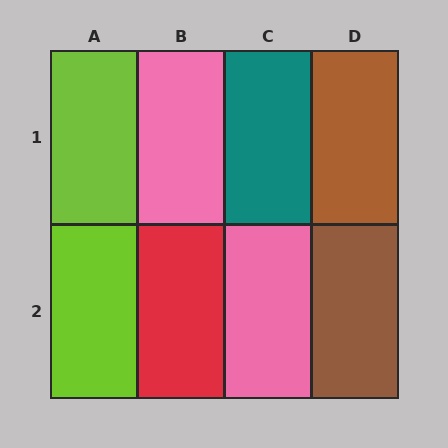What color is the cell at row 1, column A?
Lime.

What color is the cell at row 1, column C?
Teal.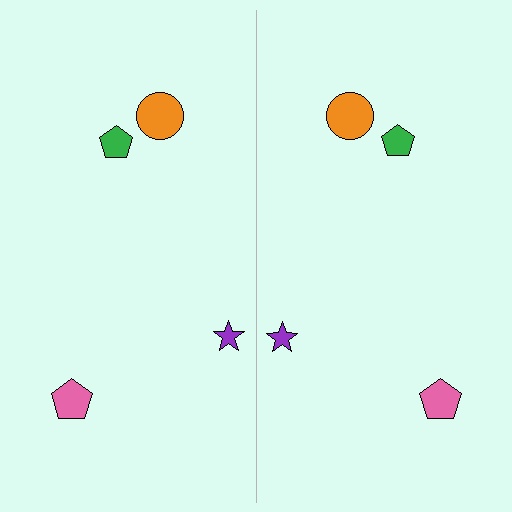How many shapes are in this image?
There are 8 shapes in this image.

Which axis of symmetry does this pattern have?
The pattern has a vertical axis of symmetry running through the center of the image.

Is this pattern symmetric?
Yes, this pattern has bilateral (reflection) symmetry.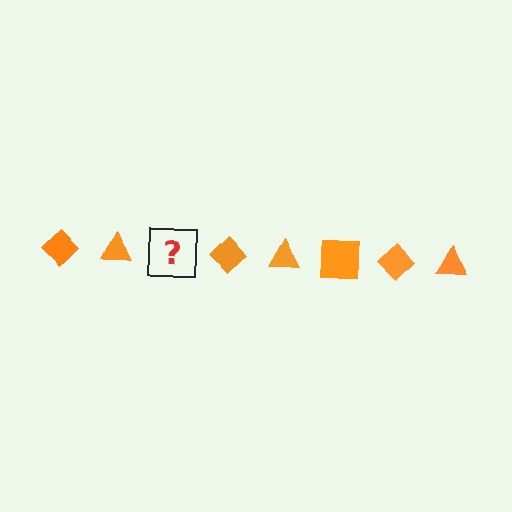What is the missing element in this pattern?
The missing element is an orange square.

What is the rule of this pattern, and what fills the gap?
The rule is that the pattern cycles through diamond, triangle, square shapes in orange. The gap should be filled with an orange square.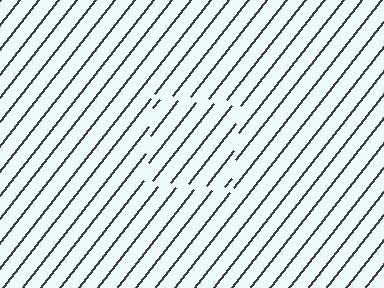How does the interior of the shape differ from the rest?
The interior of the shape contains the same grating, shifted by half a period — the contour is defined by the phase discontinuity where line-ends from the inner and outer gratings abut.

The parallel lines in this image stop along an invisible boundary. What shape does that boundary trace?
An illusory square. The interior of the shape contains the same grating, shifted by half a period — the contour is defined by the phase discontinuity where line-ends from the inner and outer gratings abut.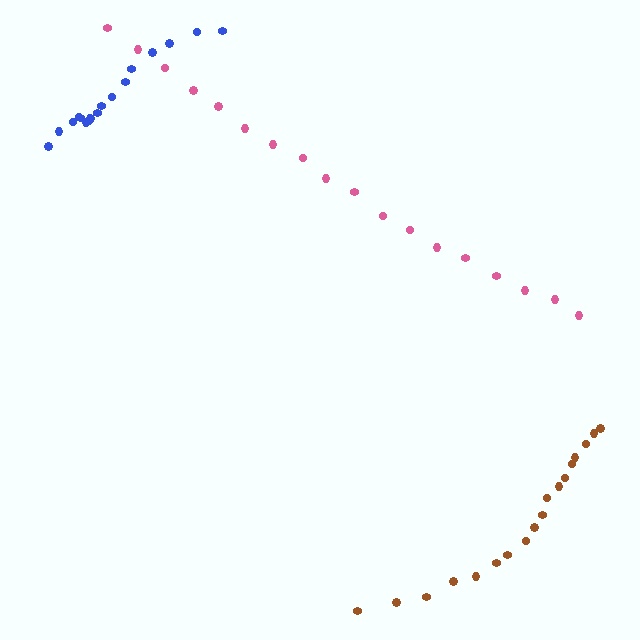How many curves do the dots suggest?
There are 3 distinct paths.